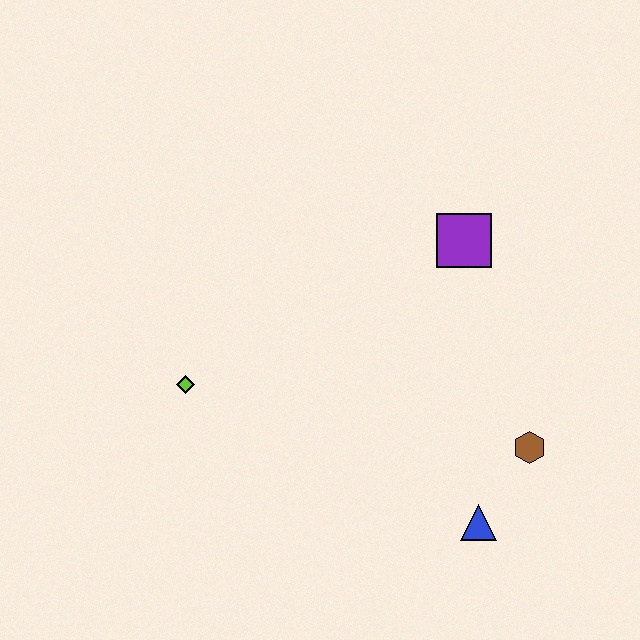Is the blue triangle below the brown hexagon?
Yes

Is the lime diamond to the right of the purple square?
No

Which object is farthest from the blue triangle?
The lime diamond is farthest from the blue triangle.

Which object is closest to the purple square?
The brown hexagon is closest to the purple square.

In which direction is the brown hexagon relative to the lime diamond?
The brown hexagon is to the right of the lime diamond.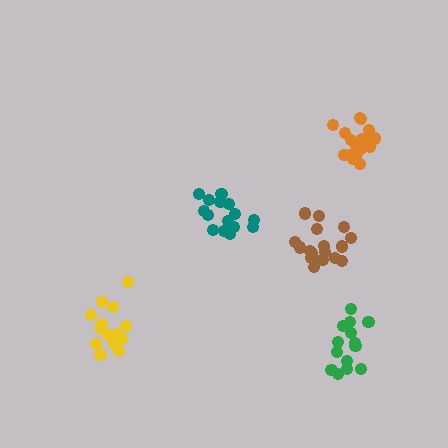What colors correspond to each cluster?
The clusters are colored: brown, orange, yellow, teal, green.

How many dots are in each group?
Group 1: 18 dots, Group 2: 19 dots, Group 3: 14 dots, Group 4: 16 dots, Group 5: 15 dots (82 total).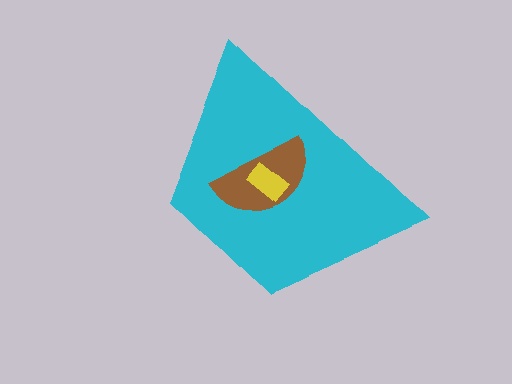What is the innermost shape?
The yellow rectangle.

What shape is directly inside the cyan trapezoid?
The brown semicircle.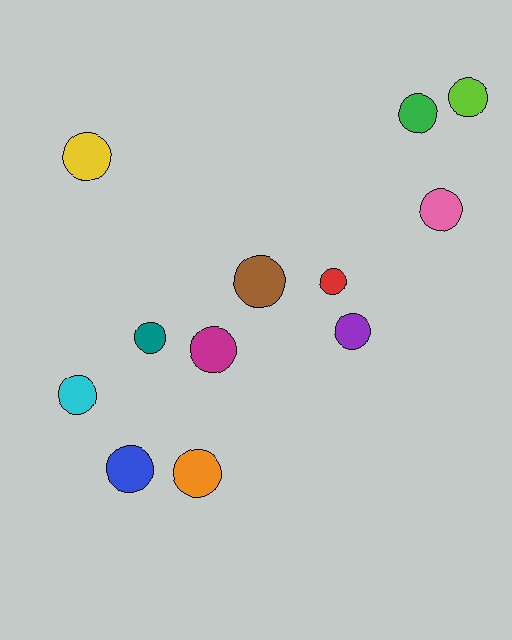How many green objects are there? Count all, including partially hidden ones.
There is 1 green object.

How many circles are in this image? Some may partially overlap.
There are 12 circles.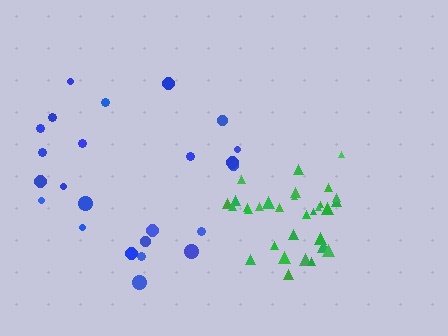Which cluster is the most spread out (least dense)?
Blue.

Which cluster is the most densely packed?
Green.